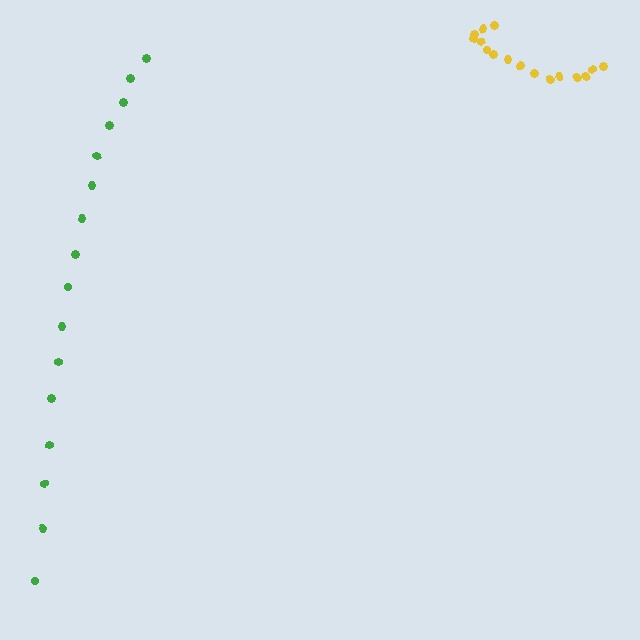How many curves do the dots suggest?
There are 2 distinct paths.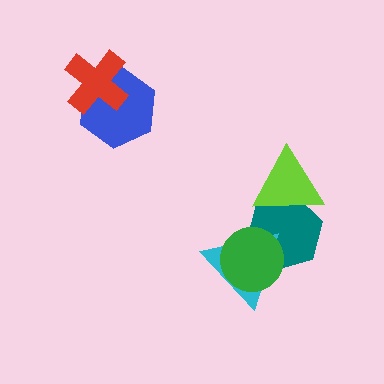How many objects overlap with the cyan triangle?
2 objects overlap with the cyan triangle.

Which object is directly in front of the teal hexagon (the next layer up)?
The cyan triangle is directly in front of the teal hexagon.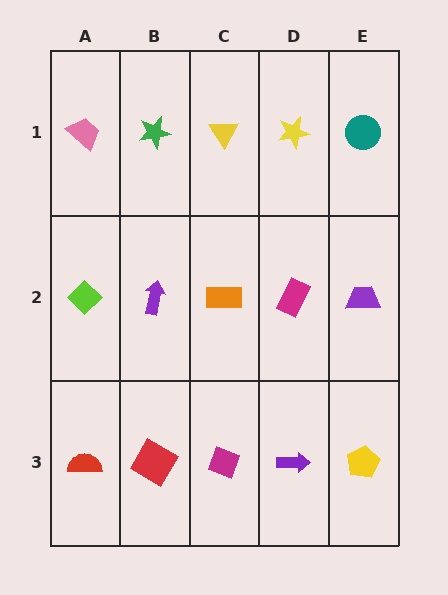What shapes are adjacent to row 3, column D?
A magenta rectangle (row 2, column D), a magenta diamond (row 3, column C), a yellow pentagon (row 3, column E).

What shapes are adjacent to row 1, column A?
A lime diamond (row 2, column A), a green star (row 1, column B).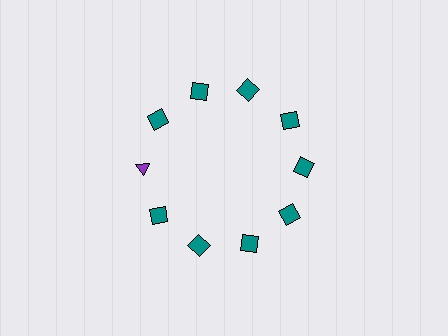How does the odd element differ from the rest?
It differs in both color (purple instead of teal) and shape (triangle instead of square).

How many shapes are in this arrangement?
There are 10 shapes arranged in a ring pattern.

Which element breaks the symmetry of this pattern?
The purple triangle at roughly the 9 o'clock position breaks the symmetry. All other shapes are teal squares.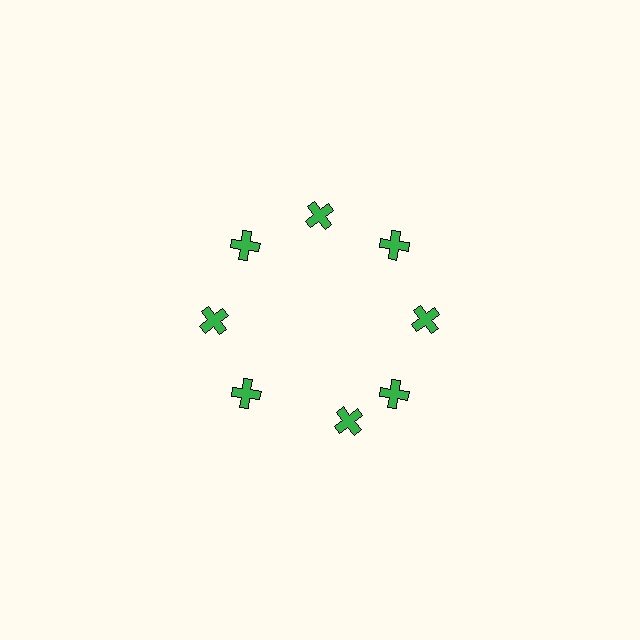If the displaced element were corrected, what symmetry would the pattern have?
It would have 8-fold rotational symmetry — the pattern would map onto itself every 45 degrees.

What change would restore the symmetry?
The symmetry would be restored by rotating it back into even spacing with its neighbors so that all 8 crosses sit at equal angles and equal distance from the center.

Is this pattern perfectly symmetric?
No. The 8 green crosses are arranged in a ring, but one element near the 6 o'clock position is rotated out of alignment along the ring, breaking the 8-fold rotational symmetry.